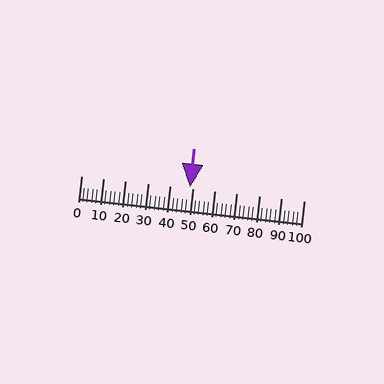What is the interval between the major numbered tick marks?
The major tick marks are spaced 10 units apart.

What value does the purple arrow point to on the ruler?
The purple arrow points to approximately 49.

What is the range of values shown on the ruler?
The ruler shows values from 0 to 100.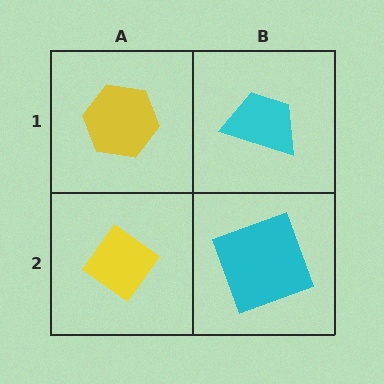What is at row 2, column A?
A yellow diamond.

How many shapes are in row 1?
2 shapes.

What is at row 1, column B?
A cyan trapezoid.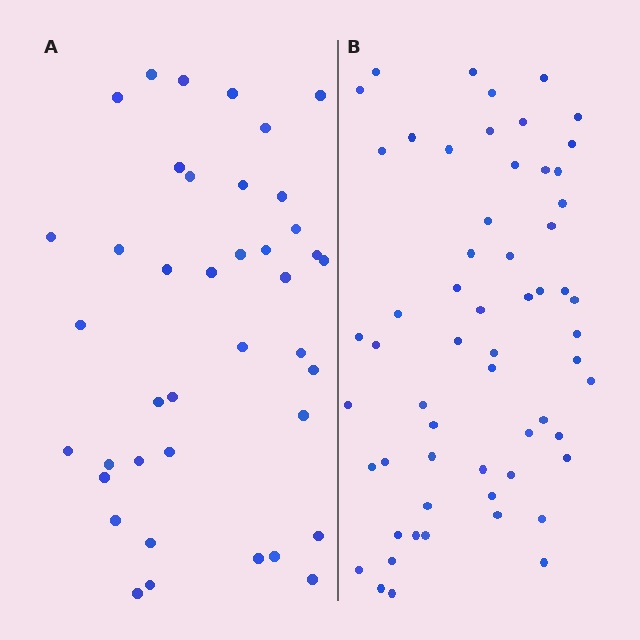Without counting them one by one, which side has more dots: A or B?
Region B (the right region) has more dots.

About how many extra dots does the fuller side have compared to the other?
Region B has approximately 20 more dots than region A.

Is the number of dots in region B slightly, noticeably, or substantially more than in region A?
Region B has substantially more. The ratio is roughly 1.5 to 1.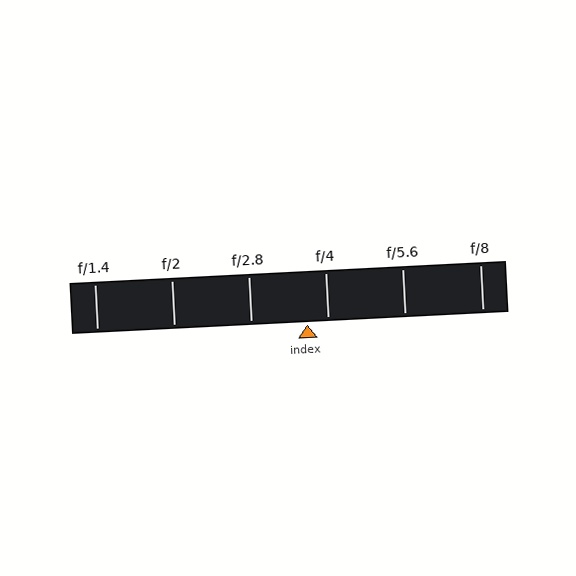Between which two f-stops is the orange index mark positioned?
The index mark is between f/2.8 and f/4.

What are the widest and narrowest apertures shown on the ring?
The widest aperture shown is f/1.4 and the narrowest is f/8.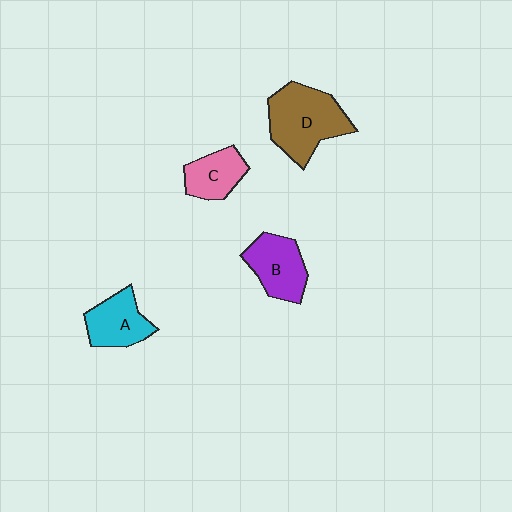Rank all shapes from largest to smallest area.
From largest to smallest: D (brown), B (purple), A (cyan), C (pink).